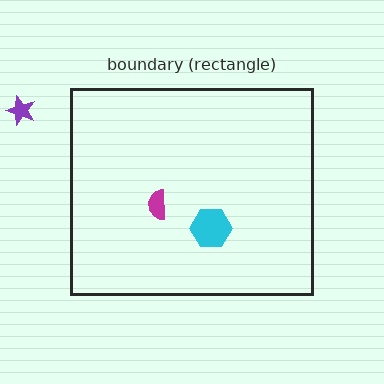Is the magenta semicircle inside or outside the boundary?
Inside.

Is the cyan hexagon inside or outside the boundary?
Inside.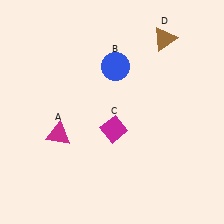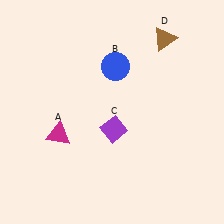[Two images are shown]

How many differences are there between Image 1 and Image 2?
There is 1 difference between the two images.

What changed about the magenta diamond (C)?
In Image 1, C is magenta. In Image 2, it changed to purple.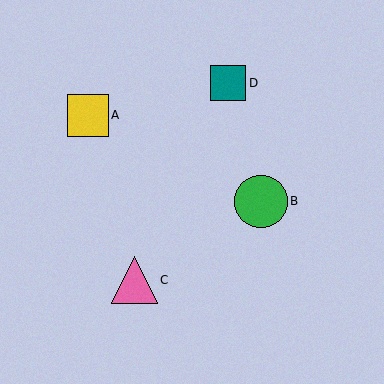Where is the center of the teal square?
The center of the teal square is at (228, 83).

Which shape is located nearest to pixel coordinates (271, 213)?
The green circle (labeled B) at (261, 201) is nearest to that location.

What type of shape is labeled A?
Shape A is a yellow square.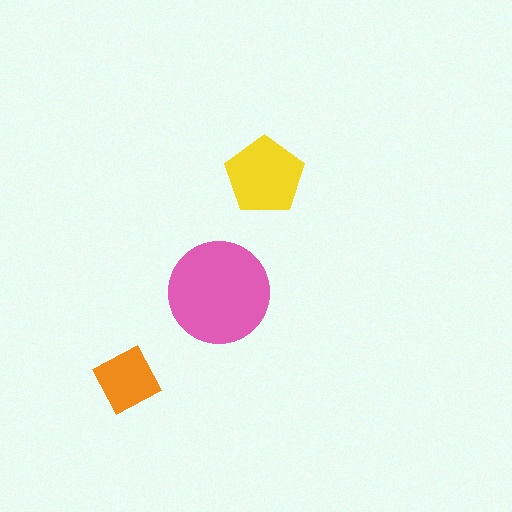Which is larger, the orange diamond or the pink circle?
The pink circle.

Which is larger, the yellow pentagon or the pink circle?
The pink circle.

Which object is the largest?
The pink circle.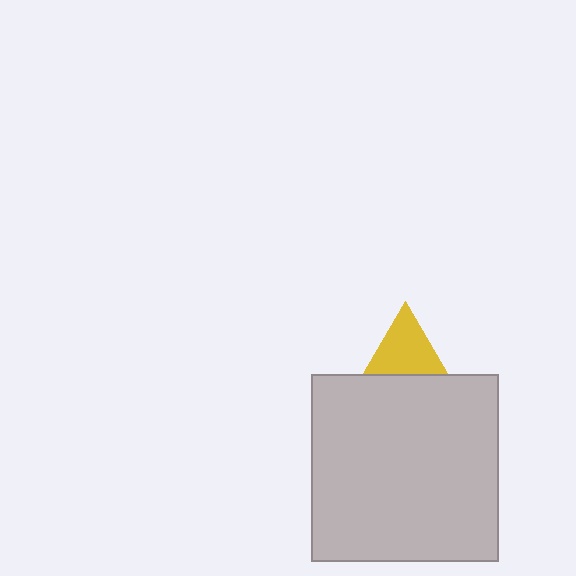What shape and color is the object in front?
The object in front is a light gray square.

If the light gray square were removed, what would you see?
You would see the complete yellow triangle.